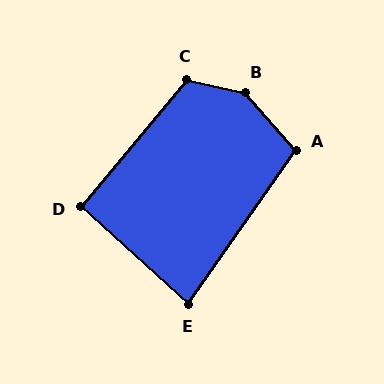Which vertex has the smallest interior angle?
E, at approximately 83 degrees.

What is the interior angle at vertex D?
Approximately 92 degrees (approximately right).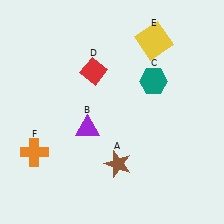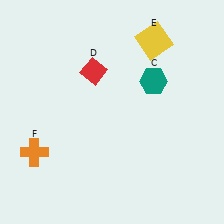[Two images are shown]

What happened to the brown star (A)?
The brown star (A) was removed in Image 2. It was in the bottom-right area of Image 1.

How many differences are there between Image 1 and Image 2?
There are 2 differences between the two images.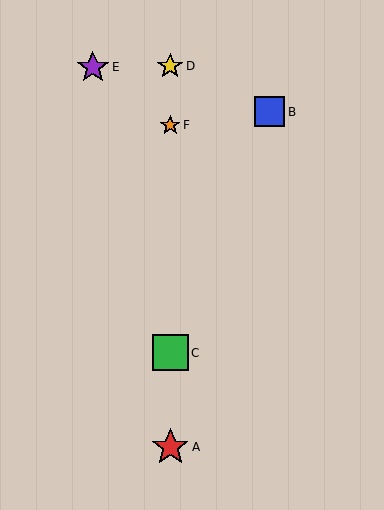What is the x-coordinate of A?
Object A is at x≈170.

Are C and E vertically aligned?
No, C is at x≈170 and E is at x≈93.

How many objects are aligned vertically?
4 objects (A, C, D, F) are aligned vertically.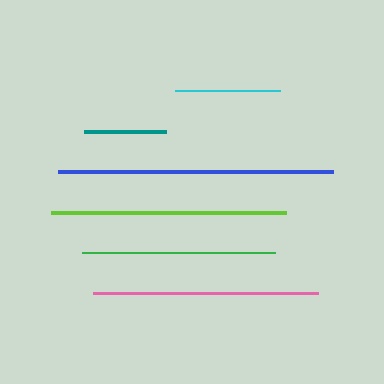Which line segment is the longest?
The blue line is the longest at approximately 274 pixels.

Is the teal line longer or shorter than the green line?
The green line is longer than the teal line.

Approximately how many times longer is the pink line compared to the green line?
The pink line is approximately 1.2 times the length of the green line.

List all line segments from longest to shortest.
From longest to shortest: blue, lime, pink, green, cyan, teal.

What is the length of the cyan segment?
The cyan segment is approximately 104 pixels long.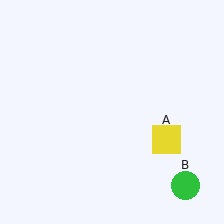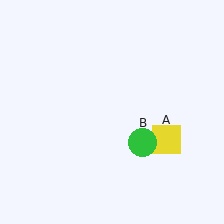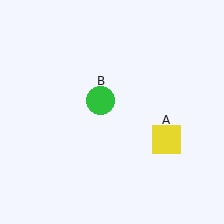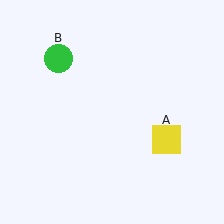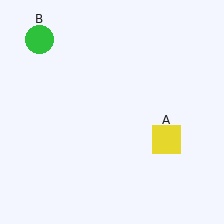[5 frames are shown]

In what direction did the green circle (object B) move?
The green circle (object B) moved up and to the left.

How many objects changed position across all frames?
1 object changed position: green circle (object B).